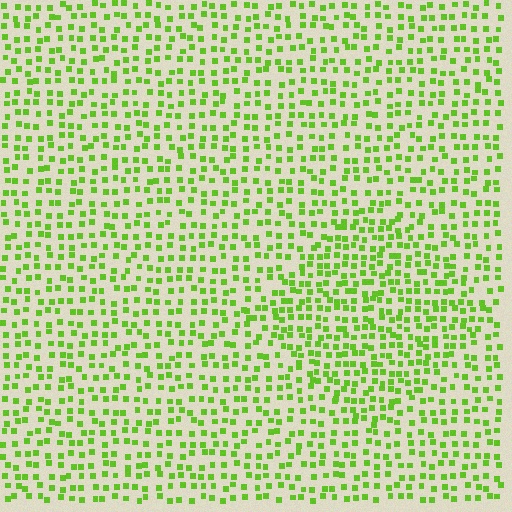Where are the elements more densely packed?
The elements are more densely packed inside the diamond boundary.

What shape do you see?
I see a diamond.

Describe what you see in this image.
The image contains small lime elements arranged at two different densities. A diamond-shaped region is visible where the elements are more densely packed than the surrounding area.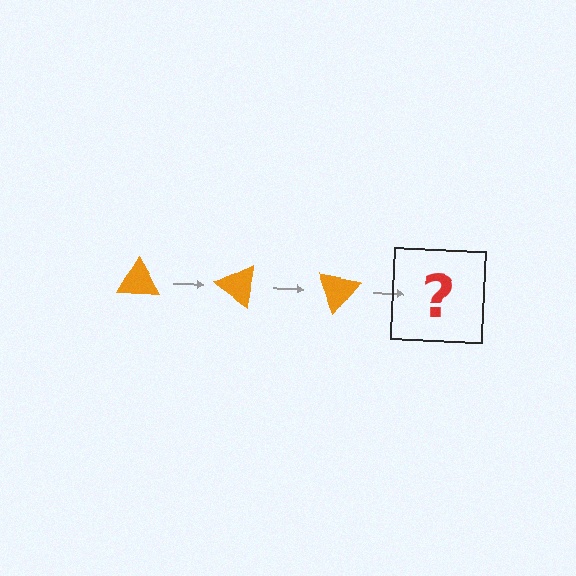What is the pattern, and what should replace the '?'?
The pattern is that the triangle rotates 35 degrees each step. The '?' should be an orange triangle rotated 105 degrees.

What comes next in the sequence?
The next element should be an orange triangle rotated 105 degrees.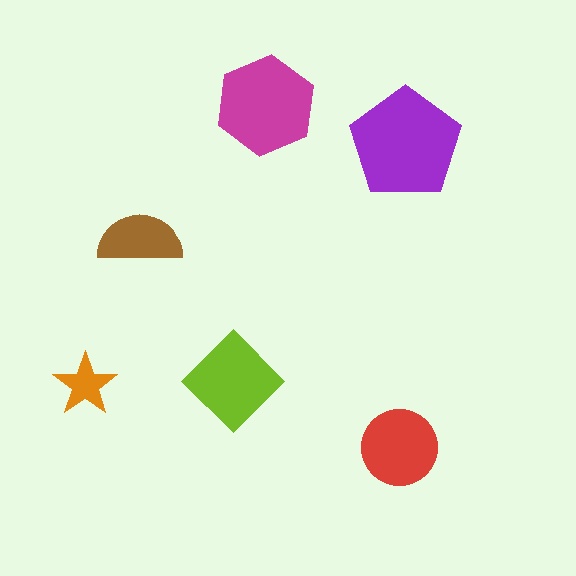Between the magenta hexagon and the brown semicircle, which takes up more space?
The magenta hexagon.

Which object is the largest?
The purple pentagon.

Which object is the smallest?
The orange star.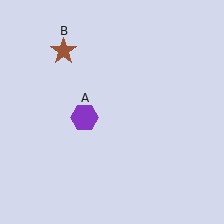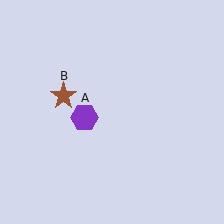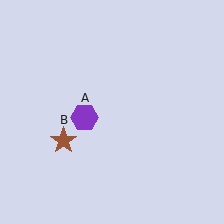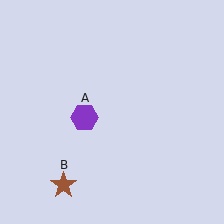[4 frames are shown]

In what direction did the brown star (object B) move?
The brown star (object B) moved down.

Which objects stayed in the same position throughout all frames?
Purple hexagon (object A) remained stationary.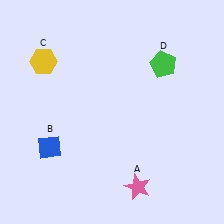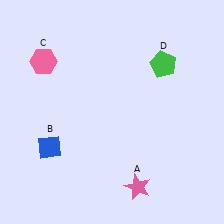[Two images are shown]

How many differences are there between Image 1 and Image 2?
There is 1 difference between the two images.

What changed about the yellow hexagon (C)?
In Image 1, C is yellow. In Image 2, it changed to pink.